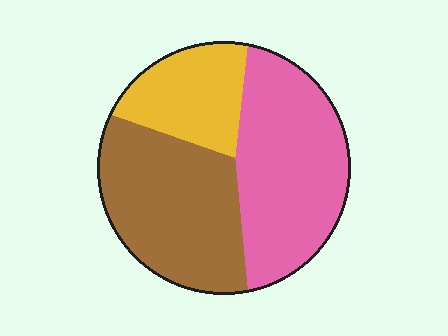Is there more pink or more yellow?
Pink.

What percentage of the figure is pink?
Pink takes up about two fifths (2/5) of the figure.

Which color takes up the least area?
Yellow, at roughly 20%.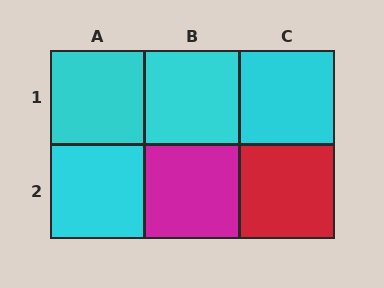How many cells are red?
1 cell is red.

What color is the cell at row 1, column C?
Cyan.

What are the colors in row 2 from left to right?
Cyan, magenta, red.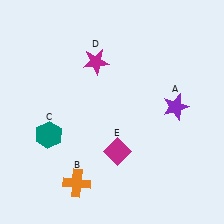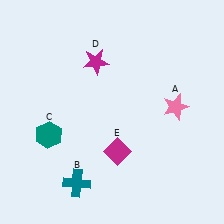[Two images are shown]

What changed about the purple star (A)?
In Image 1, A is purple. In Image 2, it changed to pink.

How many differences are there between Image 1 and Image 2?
There are 2 differences between the two images.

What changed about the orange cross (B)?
In Image 1, B is orange. In Image 2, it changed to teal.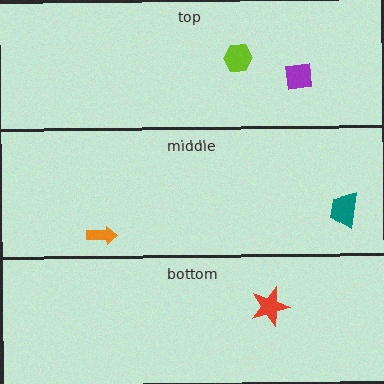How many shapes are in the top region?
2.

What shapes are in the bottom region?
The red star.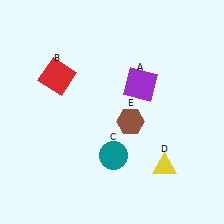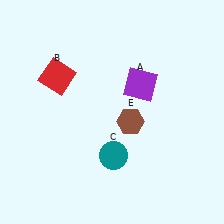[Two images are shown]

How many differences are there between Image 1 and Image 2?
There is 1 difference between the two images.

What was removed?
The yellow triangle (D) was removed in Image 2.